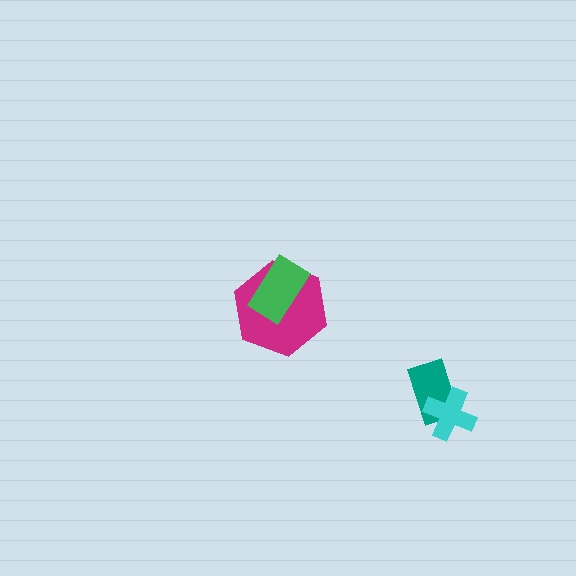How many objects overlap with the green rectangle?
1 object overlaps with the green rectangle.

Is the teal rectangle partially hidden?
Yes, it is partially covered by another shape.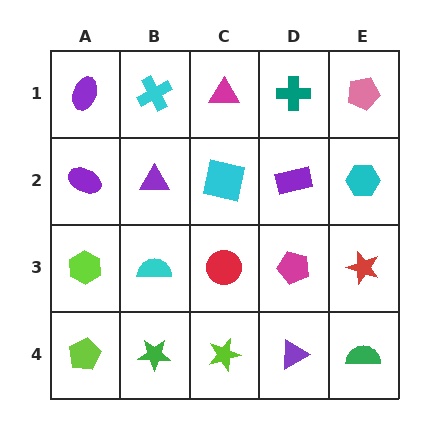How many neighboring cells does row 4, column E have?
2.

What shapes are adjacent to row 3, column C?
A cyan square (row 2, column C), a lime star (row 4, column C), a cyan semicircle (row 3, column B), a magenta pentagon (row 3, column D).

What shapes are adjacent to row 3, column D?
A purple rectangle (row 2, column D), a purple triangle (row 4, column D), a red circle (row 3, column C), a red star (row 3, column E).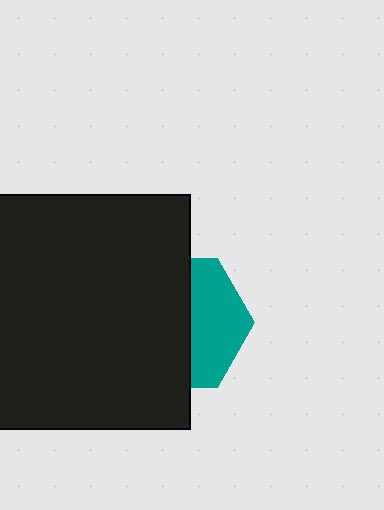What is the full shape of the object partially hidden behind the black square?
The partially hidden object is a teal hexagon.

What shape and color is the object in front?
The object in front is a black square.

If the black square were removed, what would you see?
You would see the complete teal hexagon.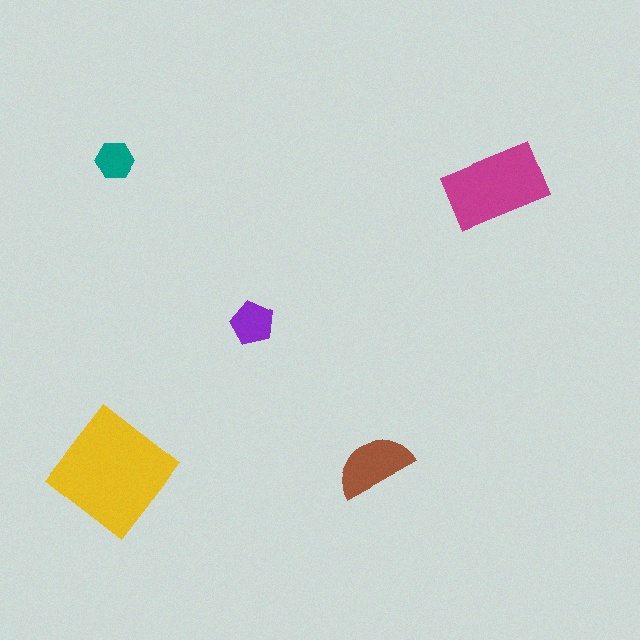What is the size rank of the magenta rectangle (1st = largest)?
2nd.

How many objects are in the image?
There are 5 objects in the image.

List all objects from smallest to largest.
The teal hexagon, the purple pentagon, the brown semicircle, the magenta rectangle, the yellow diamond.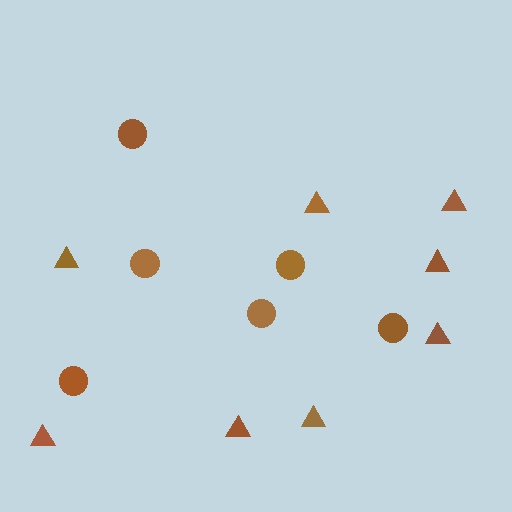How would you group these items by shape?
There are 2 groups: one group of triangles (8) and one group of circles (6).